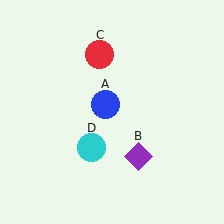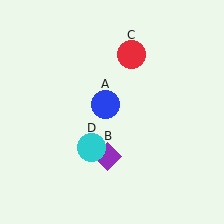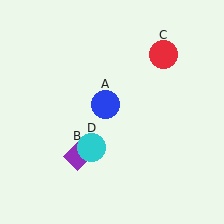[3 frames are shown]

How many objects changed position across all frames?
2 objects changed position: purple diamond (object B), red circle (object C).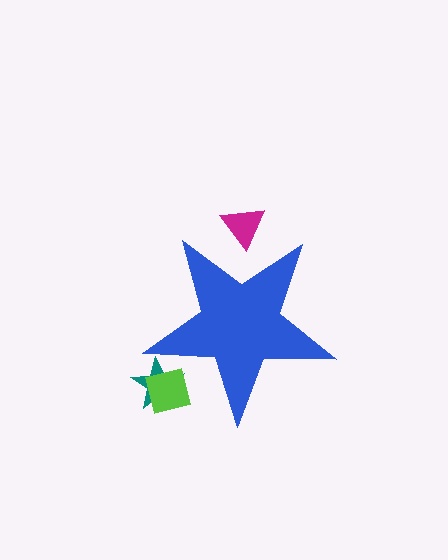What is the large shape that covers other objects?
A blue star.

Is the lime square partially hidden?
Yes, the lime square is partially hidden behind the blue star.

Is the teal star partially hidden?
Yes, the teal star is partially hidden behind the blue star.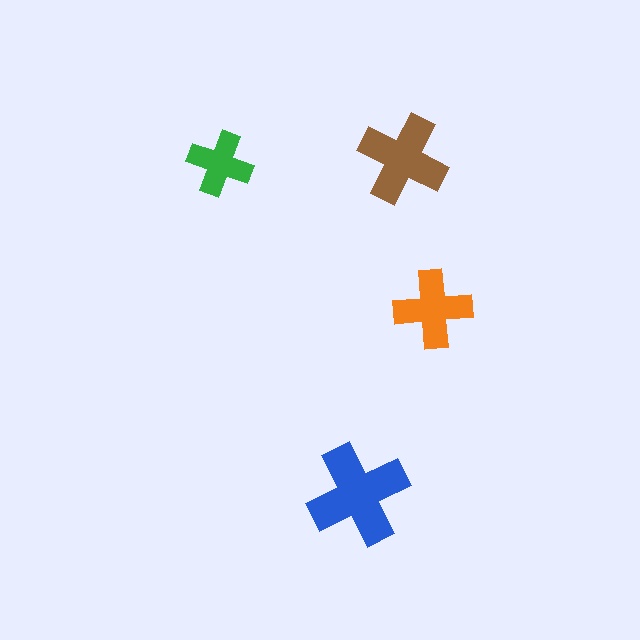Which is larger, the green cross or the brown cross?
The brown one.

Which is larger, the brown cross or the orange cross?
The brown one.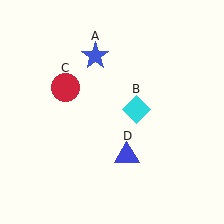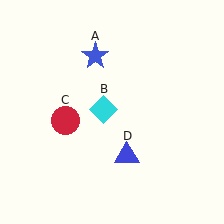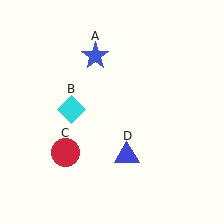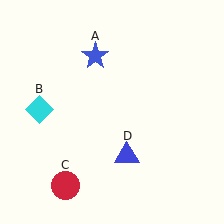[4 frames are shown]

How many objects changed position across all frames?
2 objects changed position: cyan diamond (object B), red circle (object C).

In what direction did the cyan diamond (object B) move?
The cyan diamond (object B) moved left.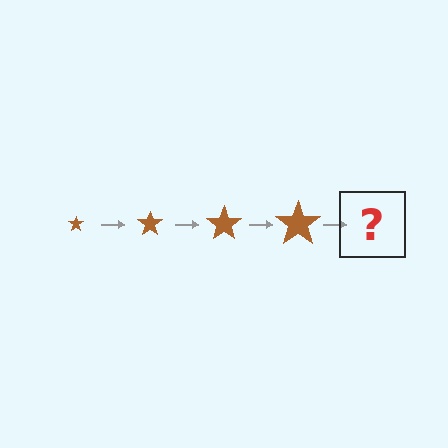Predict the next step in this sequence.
The next step is a brown star, larger than the previous one.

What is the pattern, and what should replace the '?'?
The pattern is that the star gets progressively larger each step. The '?' should be a brown star, larger than the previous one.